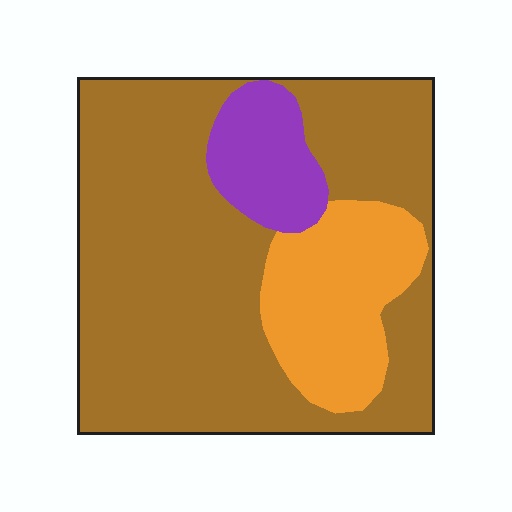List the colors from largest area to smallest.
From largest to smallest: brown, orange, purple.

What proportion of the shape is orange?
Orange takes up about one fifth (1/5) of the shape.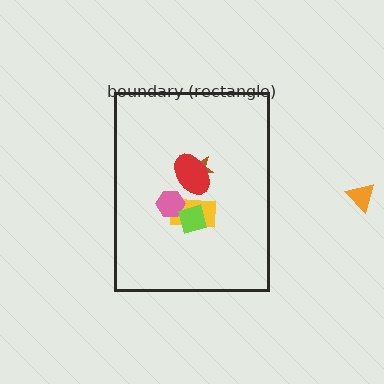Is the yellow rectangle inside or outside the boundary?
Inside.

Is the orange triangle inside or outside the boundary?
Outside.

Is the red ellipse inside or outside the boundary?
Inside.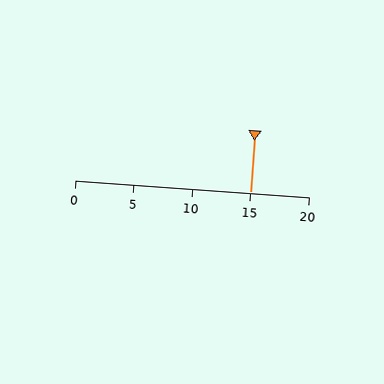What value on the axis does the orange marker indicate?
The marker indicates approximately 15.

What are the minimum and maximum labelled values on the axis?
The axis runs from 0 to 20.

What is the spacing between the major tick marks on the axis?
The major ticks are spaced 5 apart.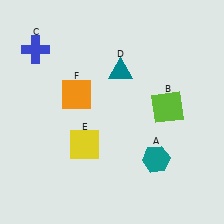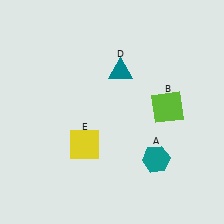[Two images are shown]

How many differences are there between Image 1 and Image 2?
There are 2 differences between the two images.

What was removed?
The blue cross (C), the orange square (F) were removed in Image 2.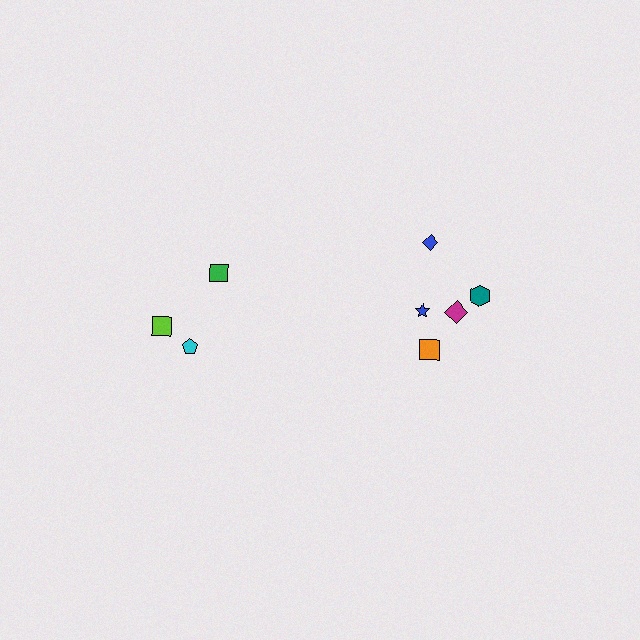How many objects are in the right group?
There are 5 objects.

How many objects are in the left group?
There are 3 objects.